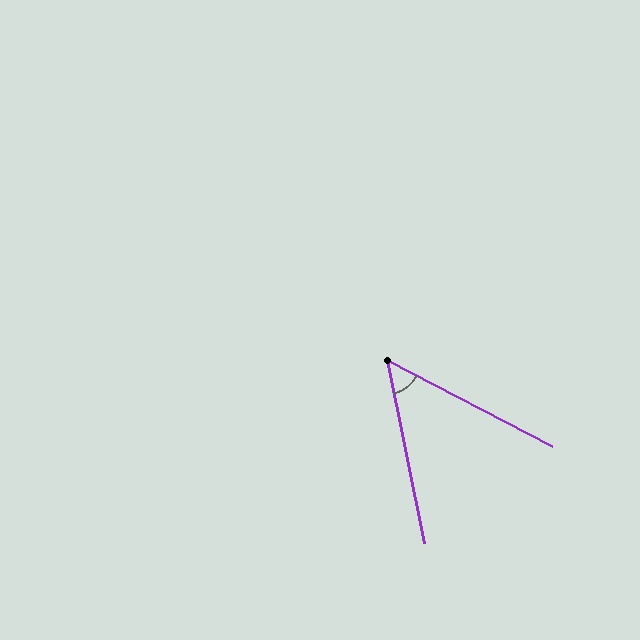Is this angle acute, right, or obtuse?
It is acute.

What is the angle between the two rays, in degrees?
Approximately 51 degrees.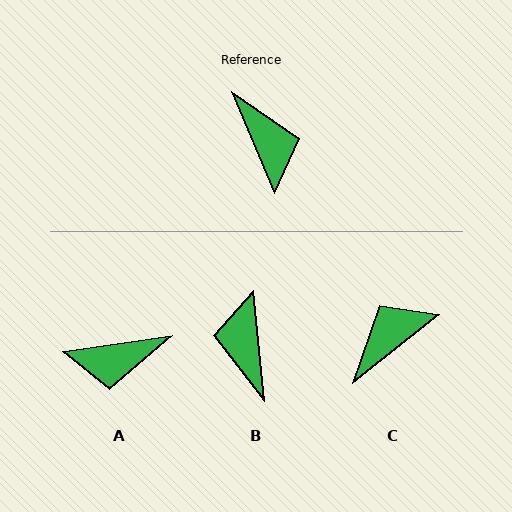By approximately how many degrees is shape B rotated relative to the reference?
Approximately 163 degrees counter-clockwise.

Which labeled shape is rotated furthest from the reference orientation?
B, about 163 degrees away.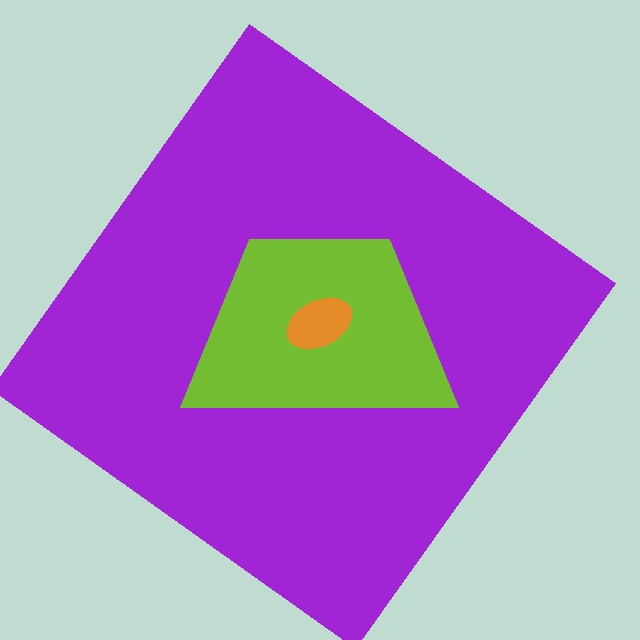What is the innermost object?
The orange ellipse.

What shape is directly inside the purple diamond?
The lime trapezoid.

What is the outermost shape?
The purple diamond.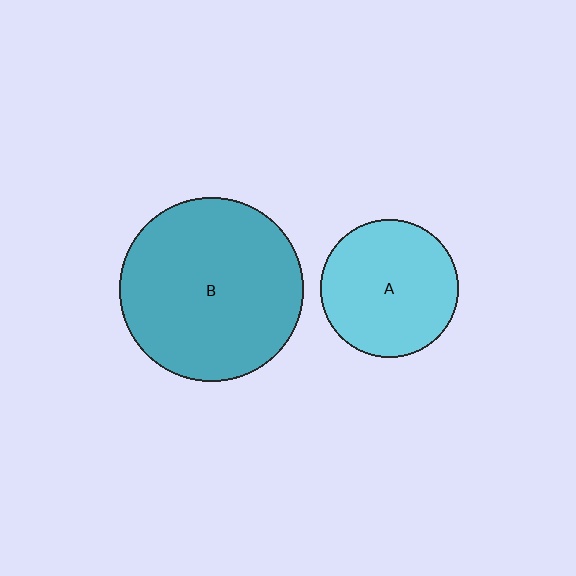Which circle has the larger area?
Circle B (teal).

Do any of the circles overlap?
No, none of the circles overlap.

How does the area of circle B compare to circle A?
Approximately 1.8 times.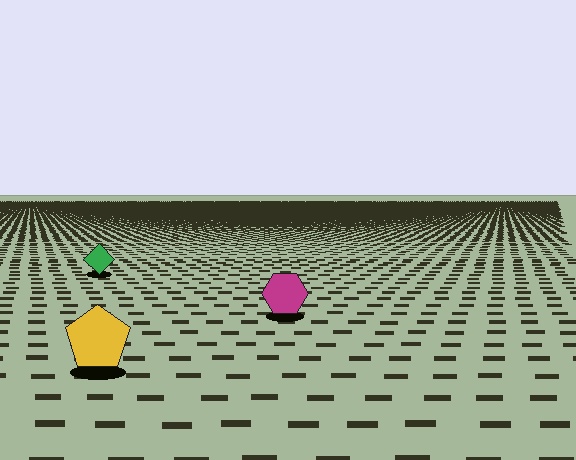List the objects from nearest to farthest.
From nearest to farthest: the yellow pentagon, the magenta hexagon, the green diamond.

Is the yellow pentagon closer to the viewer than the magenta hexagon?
Yes. The yellow pentagon is closer — you can tell from the texture gradient: the ground texture is coarser near it.